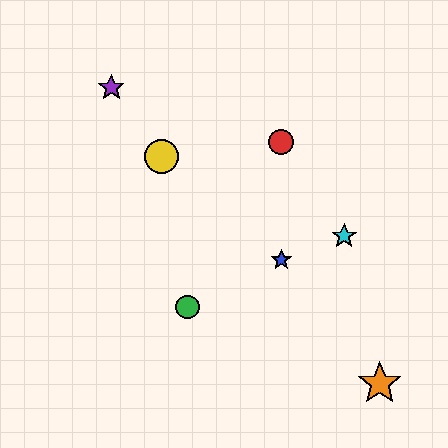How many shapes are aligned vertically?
2 shapes (the red circle, the blue star) are aligned vertically.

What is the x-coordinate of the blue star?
The blue star is at x≈281.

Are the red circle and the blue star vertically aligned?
Yes, both are at x≈281.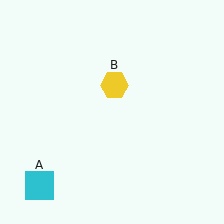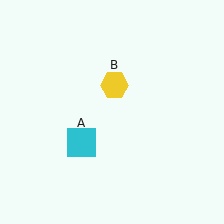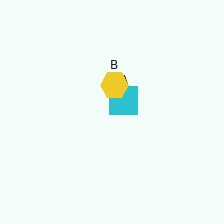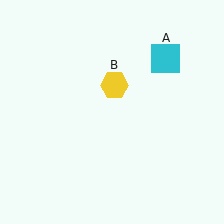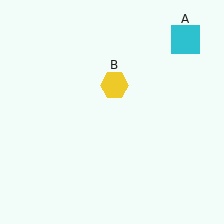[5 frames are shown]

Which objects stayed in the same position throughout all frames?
Yellow hexagon (object B) remained stationary.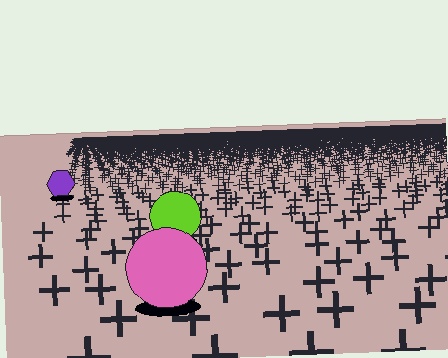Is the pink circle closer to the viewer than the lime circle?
Yes. The pink circle is closer — you can tell from the texture gradient: the ground texture is coarser near it.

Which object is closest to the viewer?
The pink circle is closest. The texture marks near it are larger and more spread out.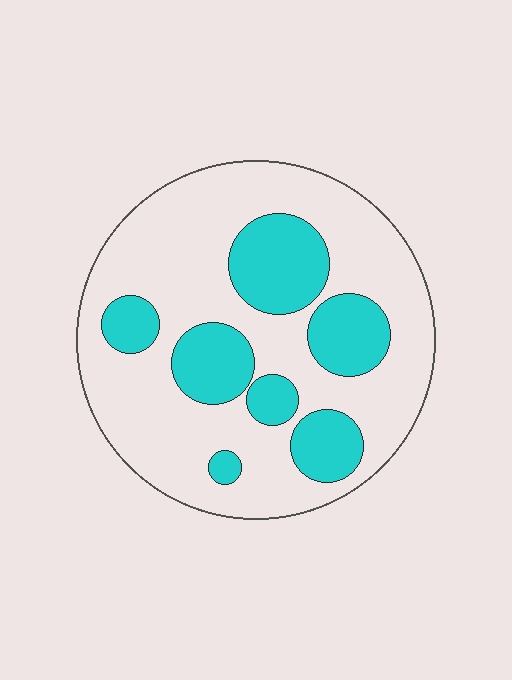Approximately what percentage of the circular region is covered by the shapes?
Approximately 30%.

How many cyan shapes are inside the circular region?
7.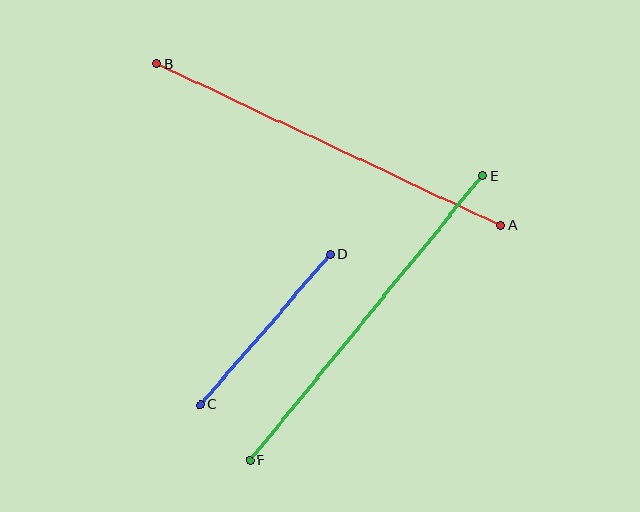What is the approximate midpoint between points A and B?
The midpoint is at approximately (328, 144) pixels.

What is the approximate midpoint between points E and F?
The midpoint is at approximately (366, 318) pixels.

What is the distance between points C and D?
The distance is approximately 199 pixels.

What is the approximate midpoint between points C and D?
The midpoint is at approximately (265, 329) pixels.